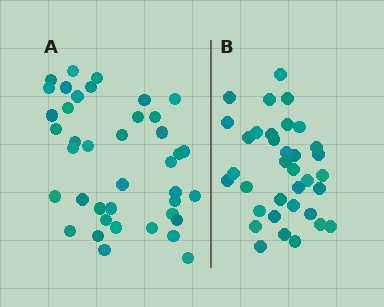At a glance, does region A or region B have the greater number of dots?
Region A (the left region) has more dots.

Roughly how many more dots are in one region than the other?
Region A has about 5 more dots than region B.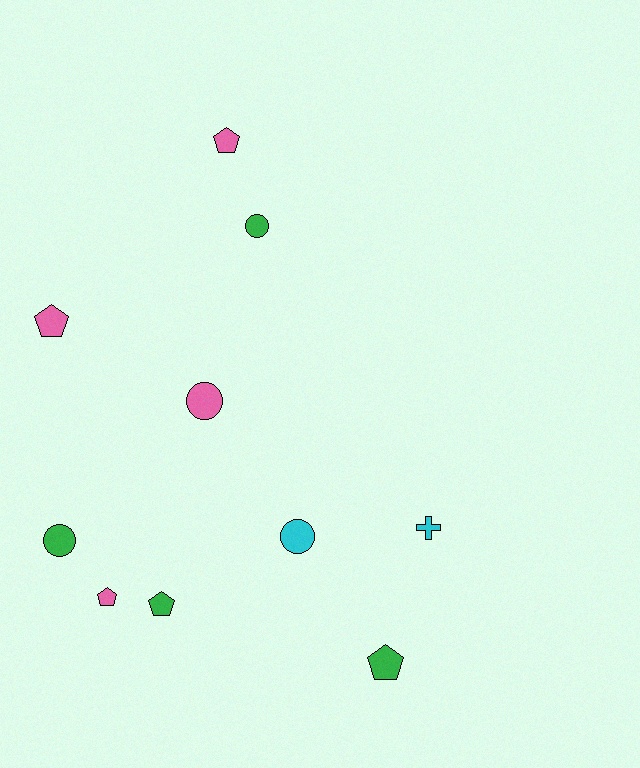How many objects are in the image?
There are 10 objects.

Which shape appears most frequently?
Pentagon, with 5 objects.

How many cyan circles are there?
There is 1 cyan circle.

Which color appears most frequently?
Green, with 4 objects.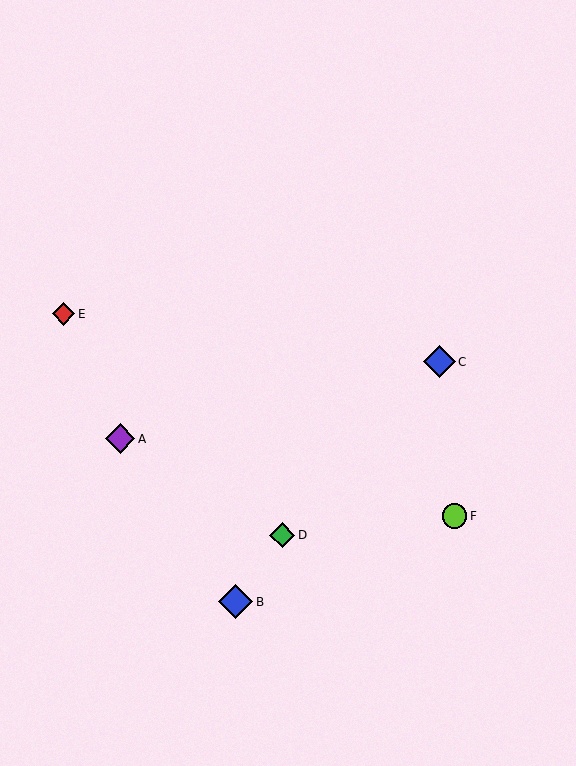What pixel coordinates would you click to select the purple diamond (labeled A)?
Click at (120, 439) to select the purple diamond A.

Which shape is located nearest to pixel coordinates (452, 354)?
The blue diamond (labeled C) at (439, 362) is nearest to that location.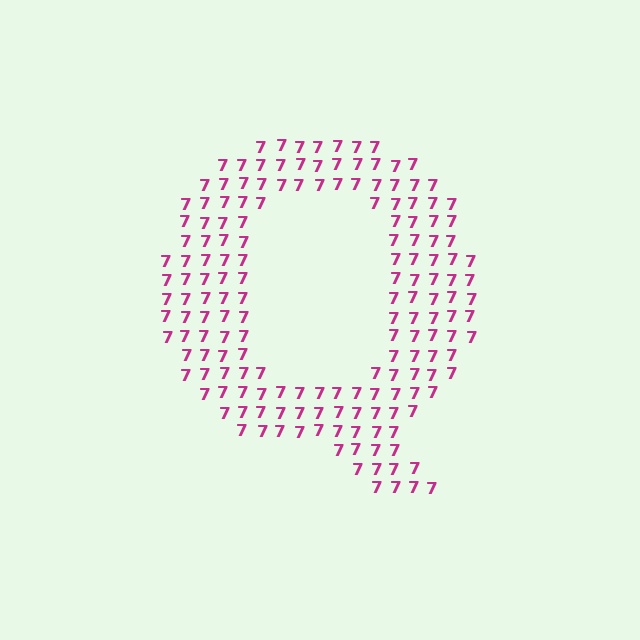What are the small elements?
The small elements are digit 7's.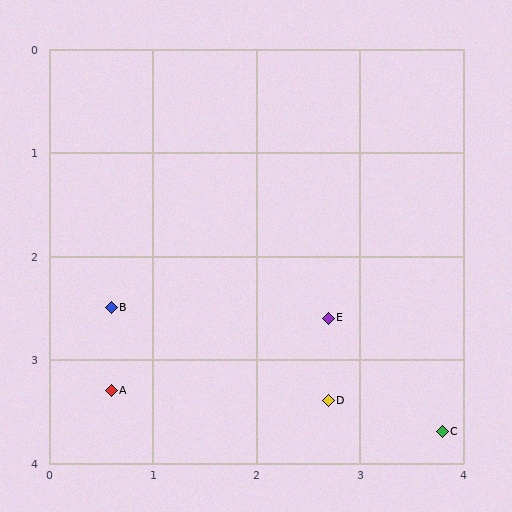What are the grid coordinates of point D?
Point D is at approximately (2.7, 3.4).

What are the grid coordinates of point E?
Point E is at approximately (2.7, 2.6).